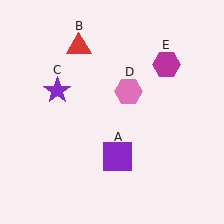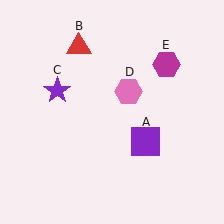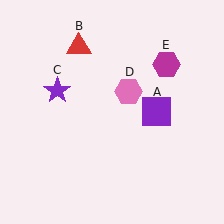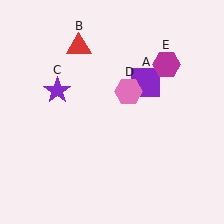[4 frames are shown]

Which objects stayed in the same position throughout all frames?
Red triangle (object B) and purple star (object C) and pink hexagon (object D) and magenta hexagon (object E) remained stationary.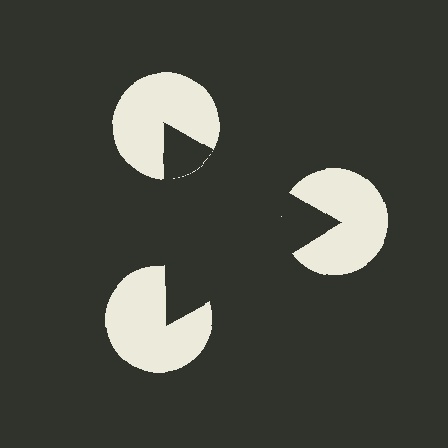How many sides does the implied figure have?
3 sides.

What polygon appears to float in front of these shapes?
An illusory triangle — its edges are inferred from the aligned wedge cuts in the pac-man discs, not physically drawn.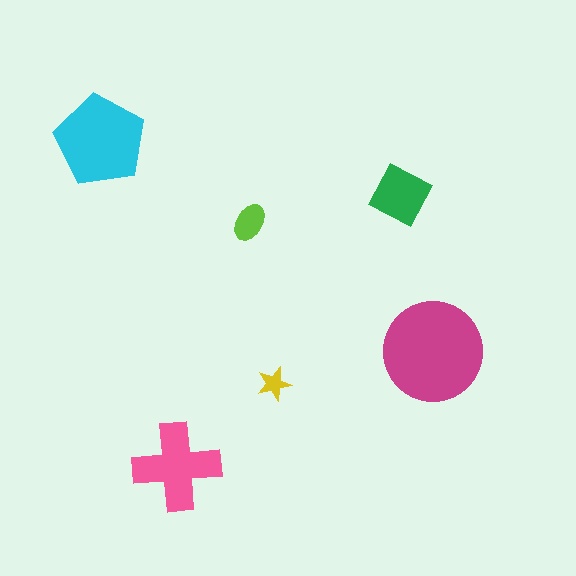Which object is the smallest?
The yellow star.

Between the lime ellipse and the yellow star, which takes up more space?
The lime ellipse.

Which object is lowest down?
The pink cross is bottommost.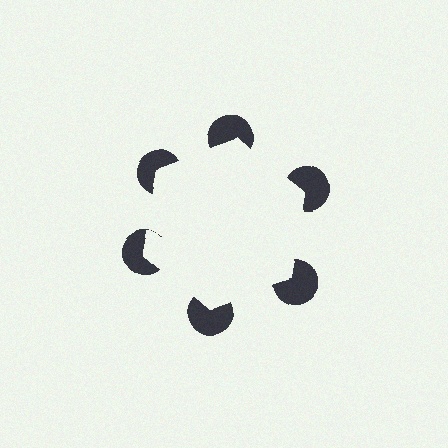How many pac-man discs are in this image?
There are 6 — one at each vertex of the illusory hexagon.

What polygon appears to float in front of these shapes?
An illusory hexagon — its edges are inferred from the aligned wedge cuts in the pac-man discs, not physically drawn.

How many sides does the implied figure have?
6 sides.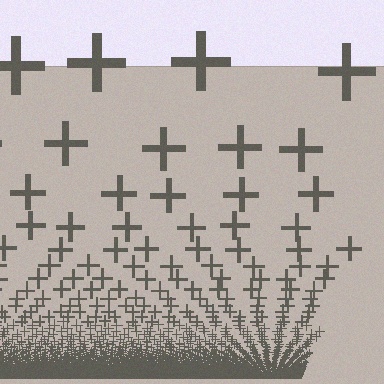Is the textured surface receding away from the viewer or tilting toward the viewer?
The surface appears to tilt toward the viewer. Texture elements get larger and sparser toward the top.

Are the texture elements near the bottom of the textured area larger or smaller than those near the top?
Smaller. The gradient is inverted — elements near the bottom are smaller and denser.